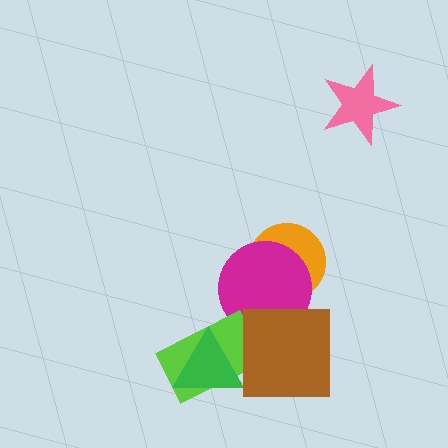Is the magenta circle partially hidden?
Yes, it is partially covered by another shape.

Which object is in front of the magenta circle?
The brown square is in front of the magenta circle.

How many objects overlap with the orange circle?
1 object overlaps with the orange circle.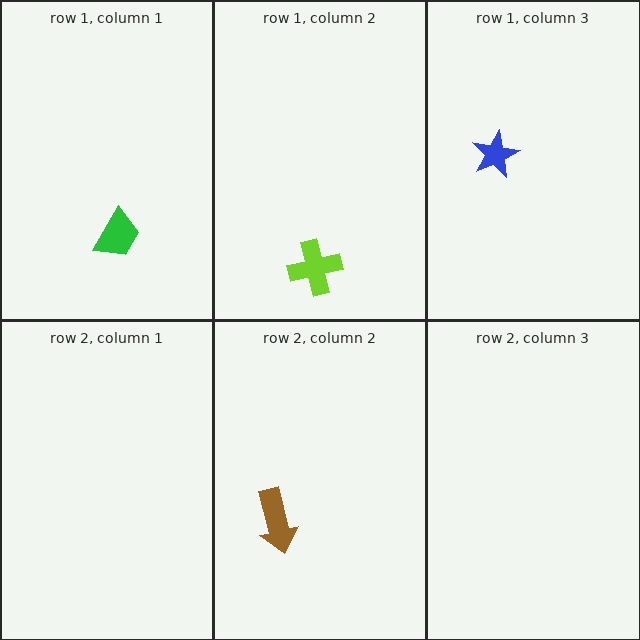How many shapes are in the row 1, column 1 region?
1.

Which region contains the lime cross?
The row 1, column 2 region.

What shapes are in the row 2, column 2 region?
The brown arrow.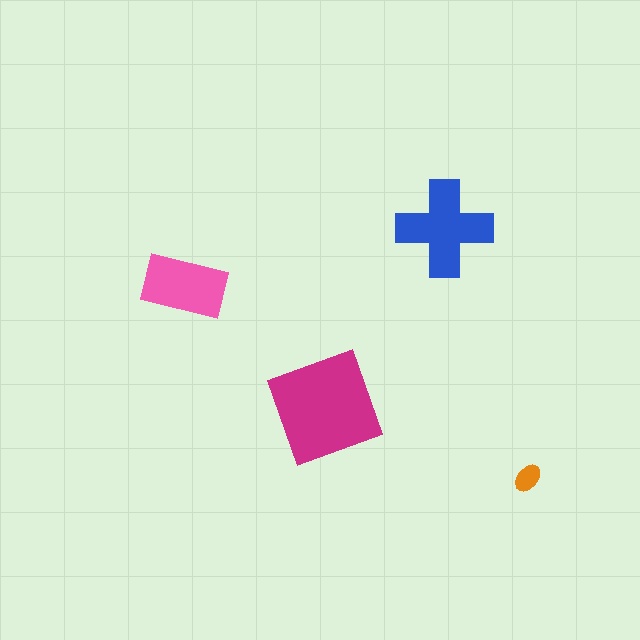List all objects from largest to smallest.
The magenta diamond, the blue cross, the pink rectangle, the orange ellipse.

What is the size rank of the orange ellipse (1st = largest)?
4th.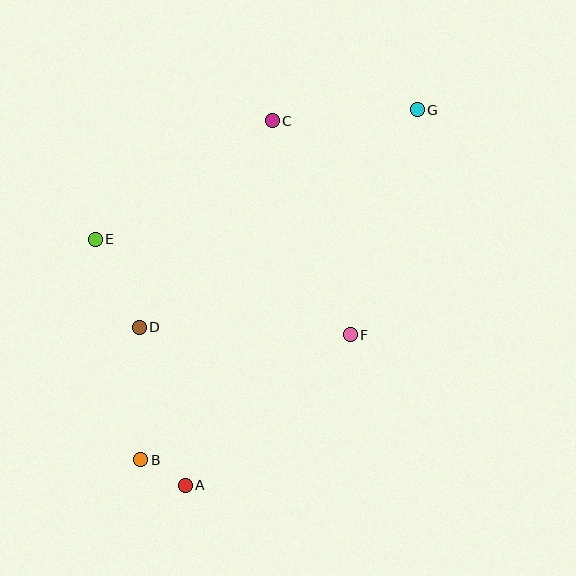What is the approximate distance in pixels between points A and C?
The distance between A and C is approximately 375 pixels.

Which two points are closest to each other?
Points A and B are closest to each other.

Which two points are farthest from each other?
Points B and G are farthest from each other.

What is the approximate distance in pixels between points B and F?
The distance between B and F is approximately 244 pixels.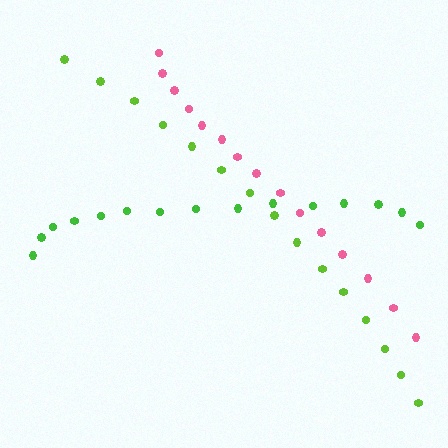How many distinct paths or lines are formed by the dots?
There are 3 distinct paths.